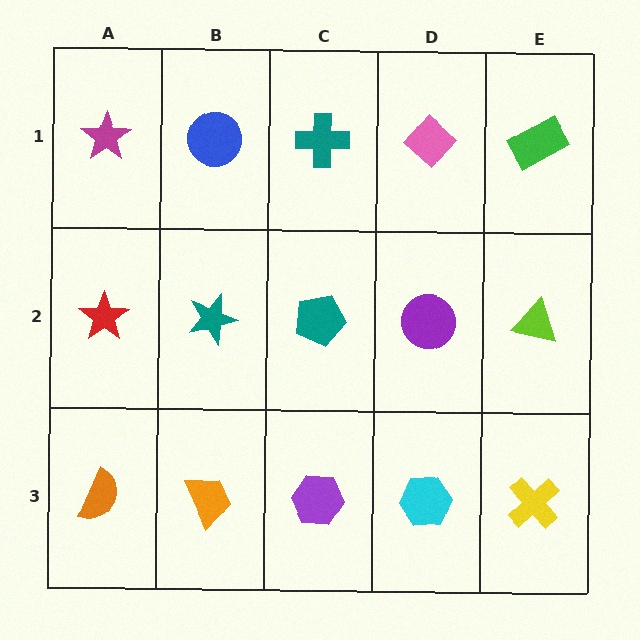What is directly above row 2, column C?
A teal cross.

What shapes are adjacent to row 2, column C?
A teal cross (row 1, column C), a purple hexagon (row 3, column C), a teal star (row 2, column B), a purple circle (row 2, column D).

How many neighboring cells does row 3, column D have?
3.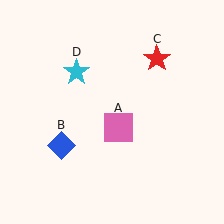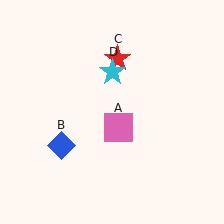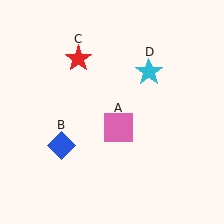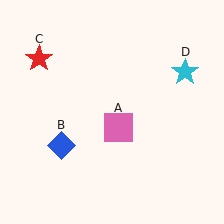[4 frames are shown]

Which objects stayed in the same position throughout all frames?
Pink square (object A) and blue diamond (object B) remained stationary.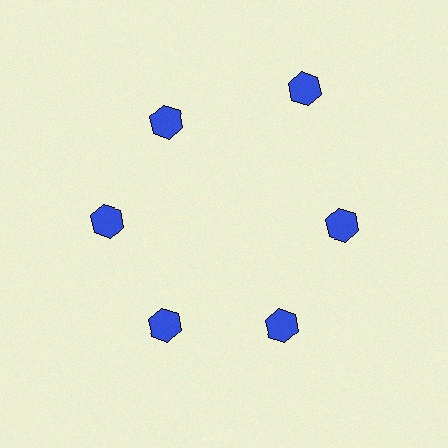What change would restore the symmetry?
The symmetry would be restored by moving it inward, back onto the ring so that all 6 hexagons sit at equal angles and equal distance from the center.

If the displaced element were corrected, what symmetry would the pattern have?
It would have 6-fold rotational symmetry — the pattern would map onto itself every 60 degrees.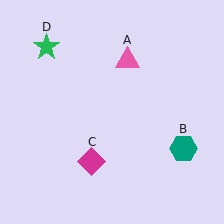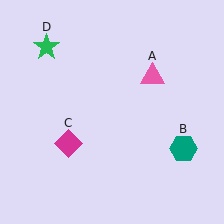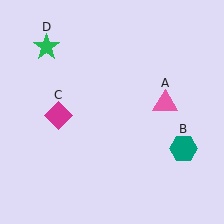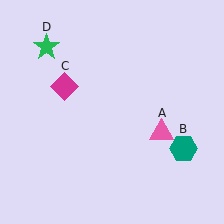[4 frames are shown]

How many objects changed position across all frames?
2 objects changed position: pink triangle (object A), magenta diamond (object C).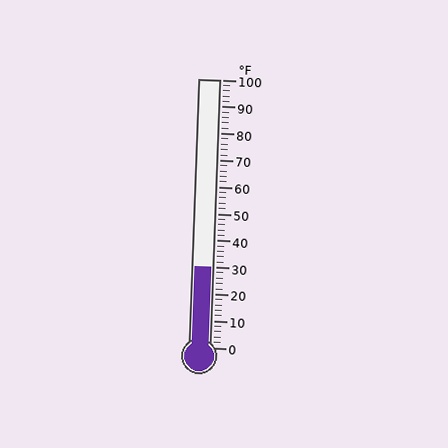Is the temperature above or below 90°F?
The temperature is below 90°F.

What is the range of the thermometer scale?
The thermometer scale ranges from 0°F to 100°F.